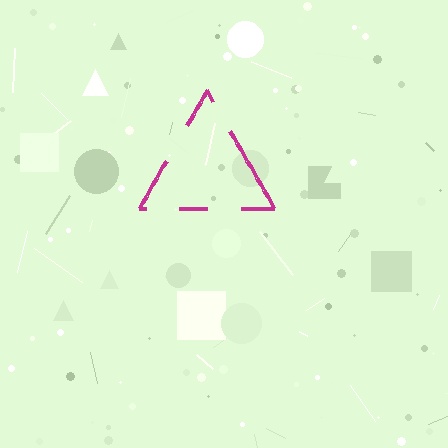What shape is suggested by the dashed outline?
The dashed outline suggests a triangle.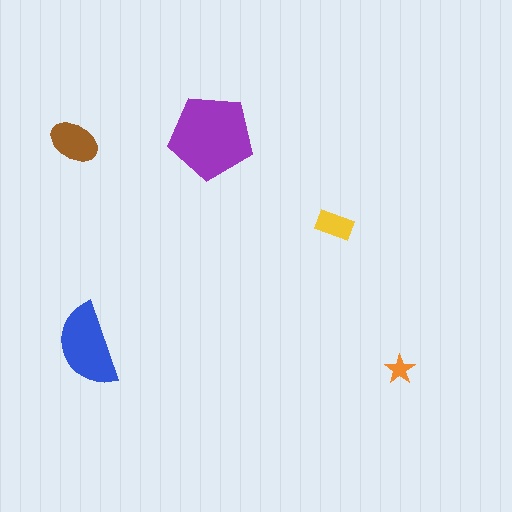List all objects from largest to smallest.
The purple pentagon, the blue semicircle, the brown ellipse, the yellow rectangle, the orange star.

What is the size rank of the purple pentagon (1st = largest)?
1st.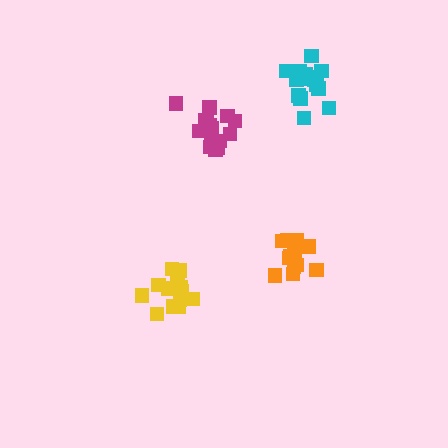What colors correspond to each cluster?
The clusters are colored: magenta, yellow, cyan, orange.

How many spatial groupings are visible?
There are 4 spatial groupings.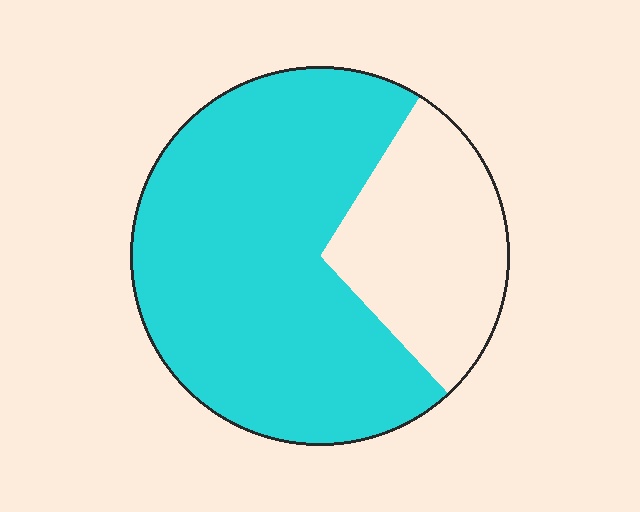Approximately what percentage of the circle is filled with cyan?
Approximately 70%.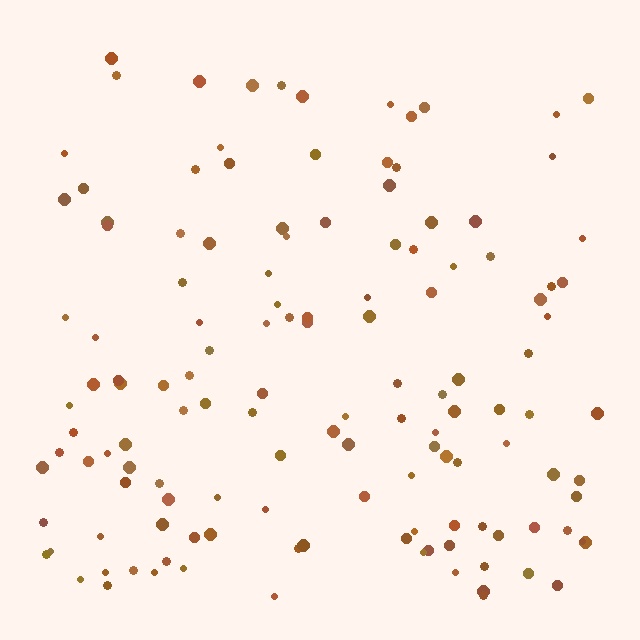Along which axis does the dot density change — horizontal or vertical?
Vertical.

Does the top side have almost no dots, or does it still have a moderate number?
Still a moderate number, just noticeably fewer than the bottom.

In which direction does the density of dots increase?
From top to bottom, with the bottom side densest.